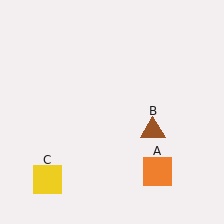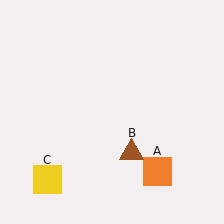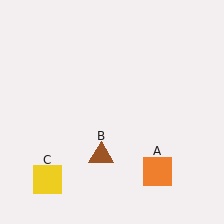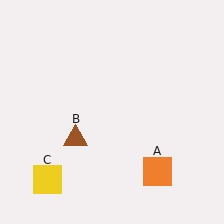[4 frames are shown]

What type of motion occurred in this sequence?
The brown triangle (object B) rotated clockwise around the center of the scene.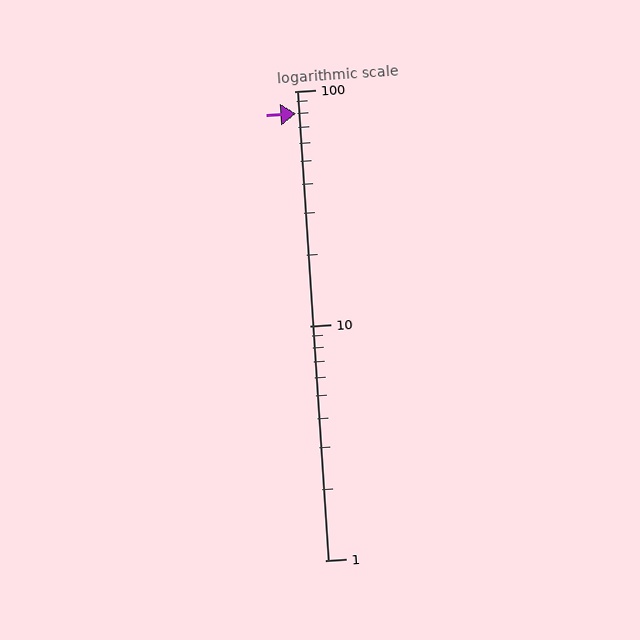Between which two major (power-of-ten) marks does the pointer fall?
The pointer is between 10 and 100.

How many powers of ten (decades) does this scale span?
The scale spans 2 decades, from 1 to 100.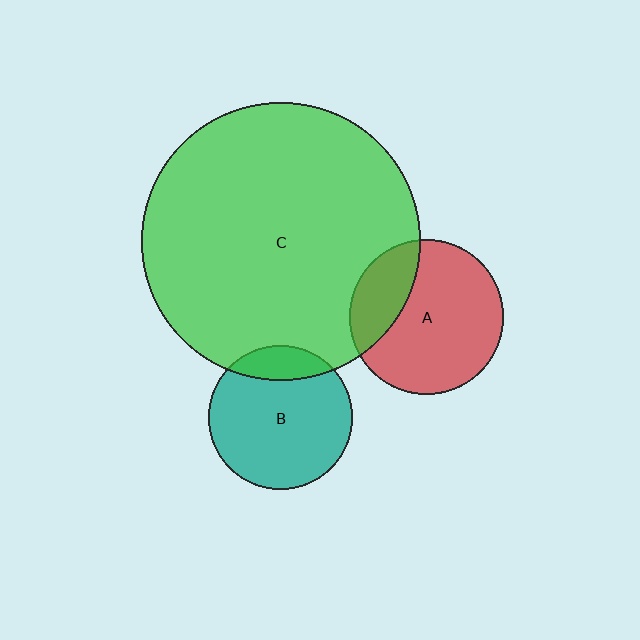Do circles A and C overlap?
Yes.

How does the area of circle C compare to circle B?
Approximately 3.8 times.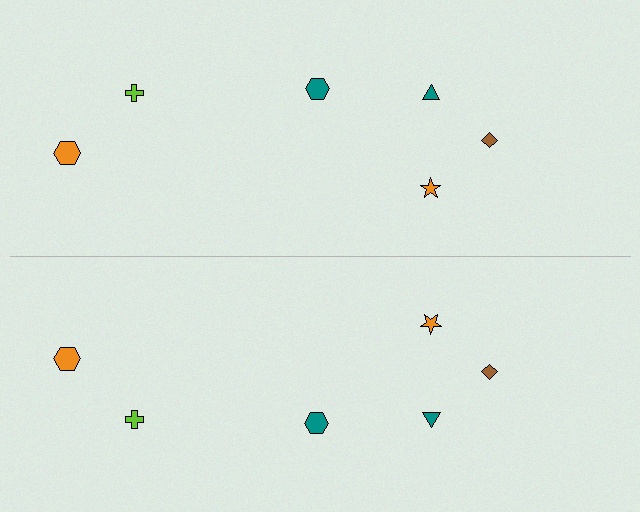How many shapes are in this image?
There are 12 shapes in this image.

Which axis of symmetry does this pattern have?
The pattern has a horizontal axis of symmetry running through the center of the image.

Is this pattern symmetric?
Yes, this pattern has bilateral (reflection) symmetry.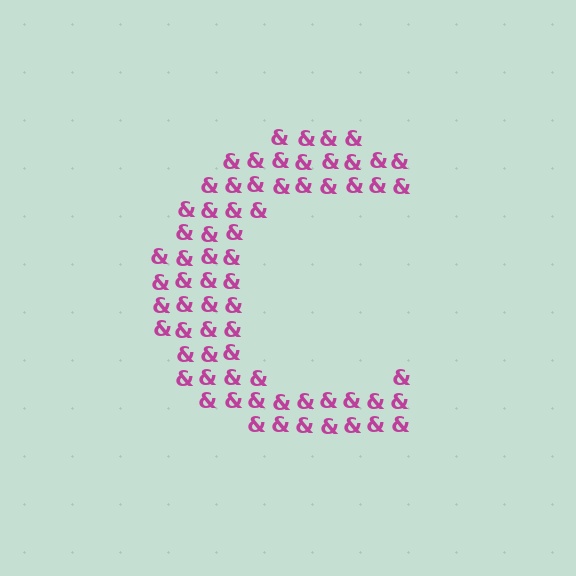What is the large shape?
The large shape is the letter C.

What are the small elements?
The small elements are ampersands.